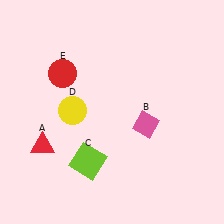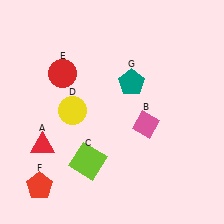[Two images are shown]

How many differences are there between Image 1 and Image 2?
There are 2 differences between the two images.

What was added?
A red pentagon (F), a teal pentagon (G) were added in Image 2.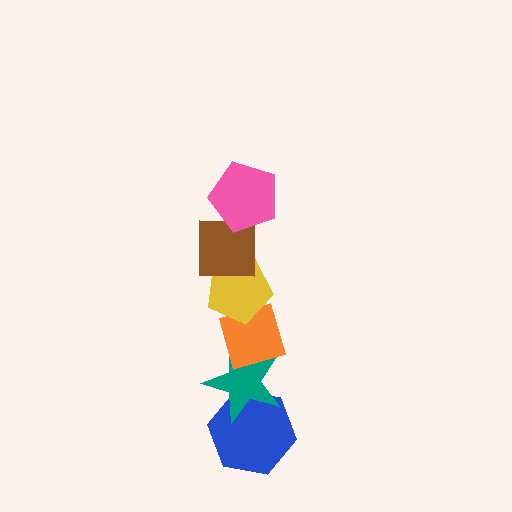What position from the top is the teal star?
The teal star is 5th from the top.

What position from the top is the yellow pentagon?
The yellow pentagon is 3rd from the top.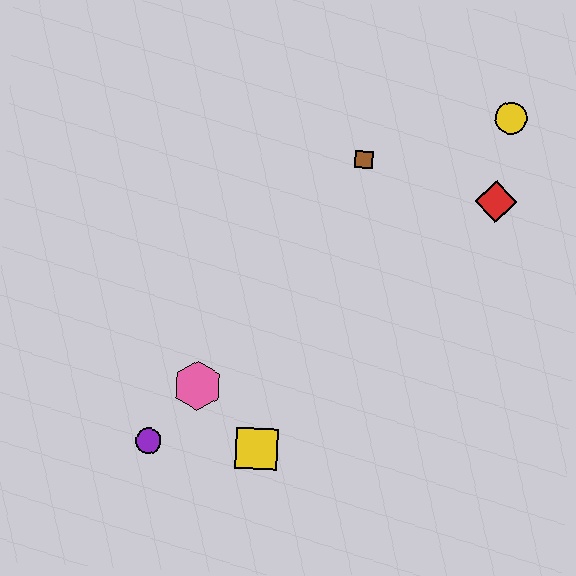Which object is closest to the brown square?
The red diamond is closest to the brown square.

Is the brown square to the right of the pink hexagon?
Yes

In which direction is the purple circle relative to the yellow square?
The purple circle is to the left of the yellow square.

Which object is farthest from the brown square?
The purple circle is farthest from the brown square.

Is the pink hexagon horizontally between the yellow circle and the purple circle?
Yes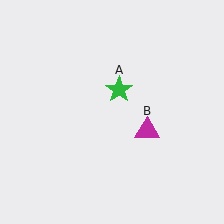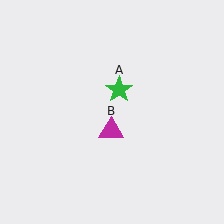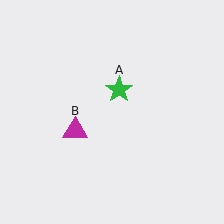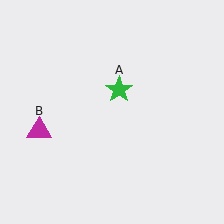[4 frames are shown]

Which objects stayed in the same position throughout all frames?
Green star (object A) remained stationary.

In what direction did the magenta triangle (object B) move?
The magenta triangle (object B) moved left.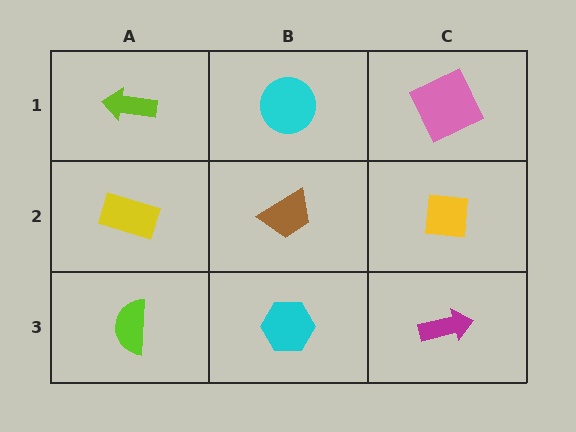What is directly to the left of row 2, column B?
A yellow rectangle.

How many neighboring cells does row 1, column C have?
2.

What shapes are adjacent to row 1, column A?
A yellow rectangle (row 2, column A), a cyan circle (row 1, column B).